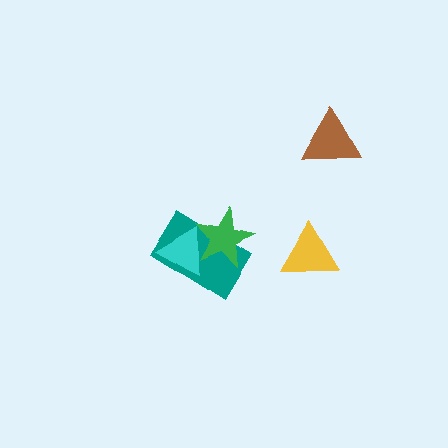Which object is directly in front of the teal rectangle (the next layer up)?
The cyan triangle is directly in front of the teal rectangle.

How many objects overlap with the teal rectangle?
2 objects overlap with the teal rectangle.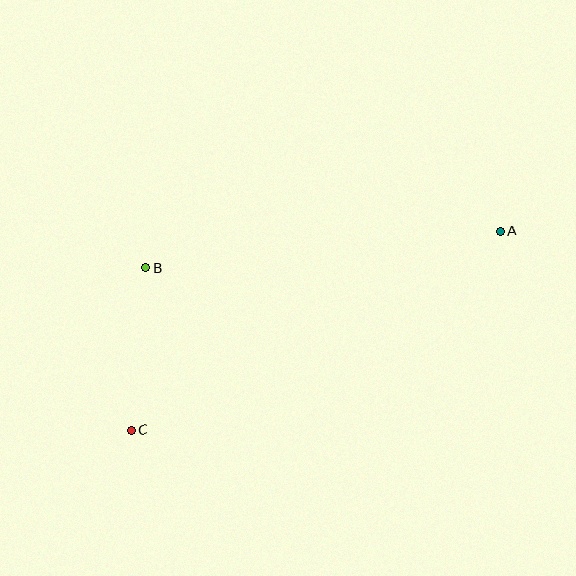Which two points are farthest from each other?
Points A and C are farthest from each other.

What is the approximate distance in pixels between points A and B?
The distance between A and B is approximately 356 pixels.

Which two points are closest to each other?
Points B and C are closest to each other.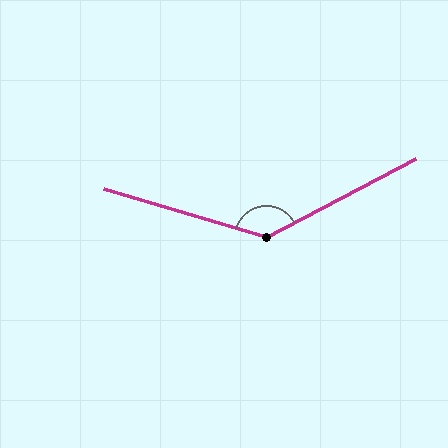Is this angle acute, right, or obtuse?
It is obtuse.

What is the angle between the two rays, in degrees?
Approximately 136 degrees.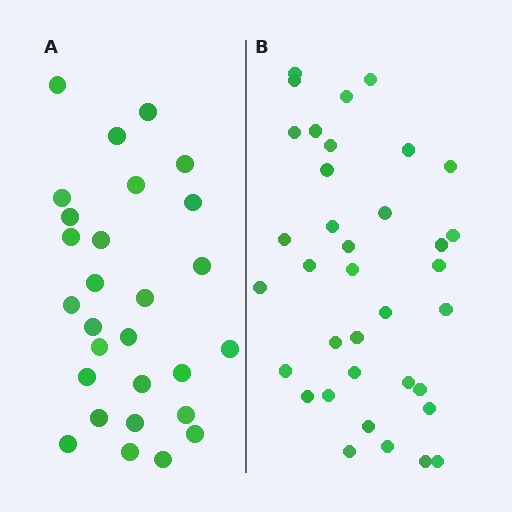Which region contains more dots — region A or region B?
Region B (the right region) has more dots.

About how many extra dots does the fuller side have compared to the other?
Region B has roughly 8 or so more dots than region A.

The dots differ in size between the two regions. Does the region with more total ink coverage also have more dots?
No. Region A has more total ink coverage because its dots are larger, but region B actually contains more individual dots. Total area can be misleading — the number of items is what matters here.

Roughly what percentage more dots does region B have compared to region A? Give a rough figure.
About 30% more.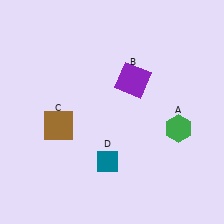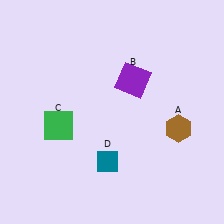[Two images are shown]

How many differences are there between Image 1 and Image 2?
There are 2 differences between the two images.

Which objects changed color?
A changed from green to brown. C changed from brown to green.